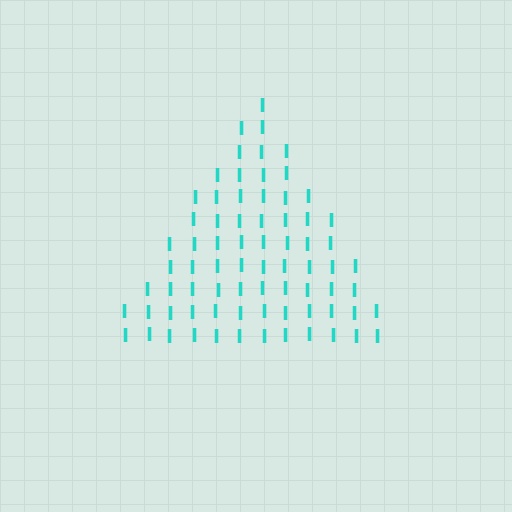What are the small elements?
The small elements are letter I's.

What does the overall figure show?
The overall figure shows a triangle.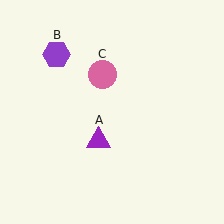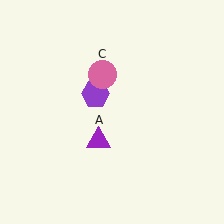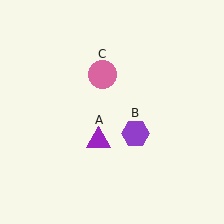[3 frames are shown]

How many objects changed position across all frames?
1 object changed position: purple hexagon (object B).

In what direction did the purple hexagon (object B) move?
The purple hexagon (object B) moved down and to the right.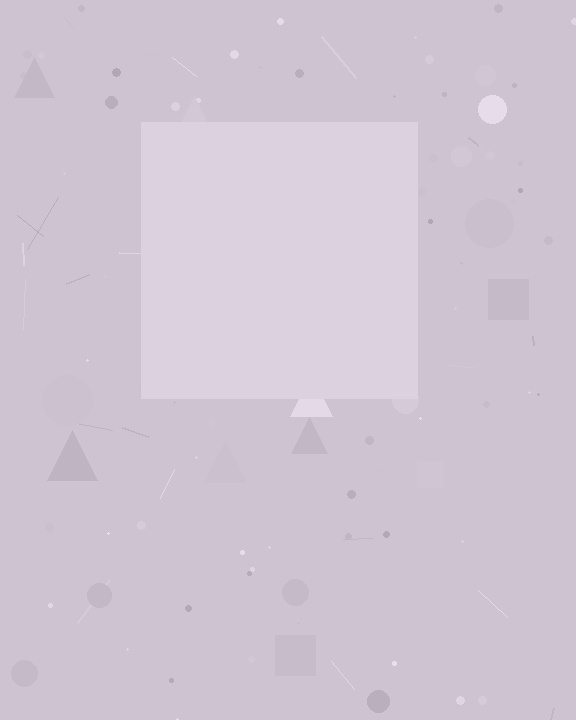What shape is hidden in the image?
A square is hidden in the image.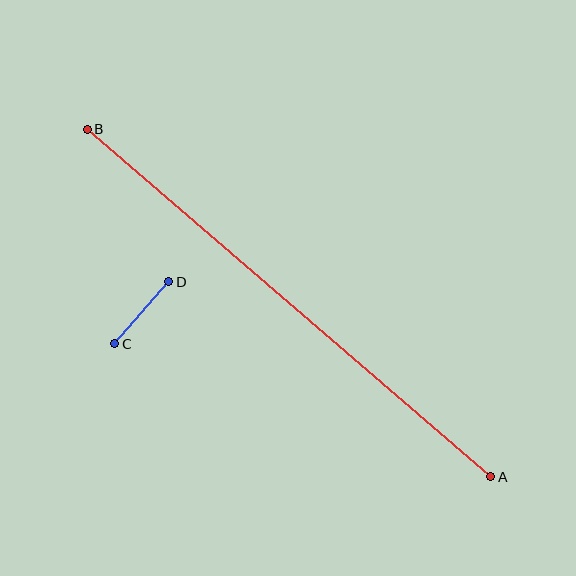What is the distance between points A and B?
The distance is approximately 532 pixels.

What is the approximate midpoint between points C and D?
The midpoint is at approximately (142, 313) pixels.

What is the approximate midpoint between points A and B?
The midpoint is at approximately (289, 303) pixels.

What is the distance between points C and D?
The distance is approximately 82 pixels.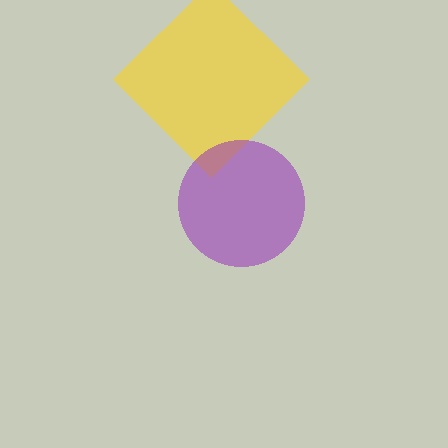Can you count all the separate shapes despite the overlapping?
Yes, there are 2 separate shapes.